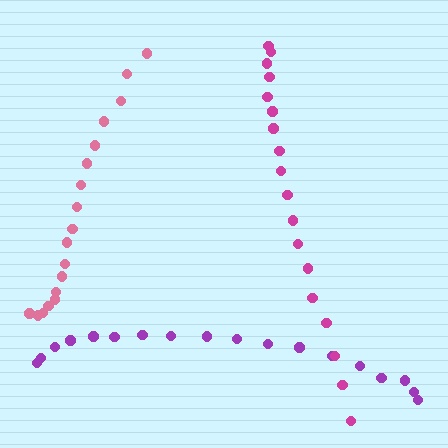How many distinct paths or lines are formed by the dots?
There are 3 distinct paths.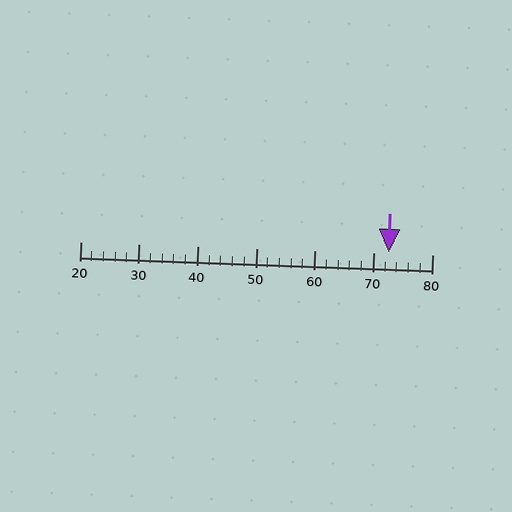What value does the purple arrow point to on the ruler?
The purple arrow points to approximately 73.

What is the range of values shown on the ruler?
The ruler shows values from 20 to 80.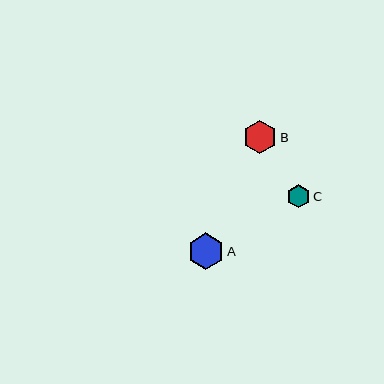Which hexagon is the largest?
Hexagon A is the largest with a size of approximately 37 pixels.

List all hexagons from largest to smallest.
From largest to smallest: A, B, C.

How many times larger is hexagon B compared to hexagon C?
Hexagon B is approximately 1.5 times the size of hexagon C.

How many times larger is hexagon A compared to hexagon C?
Hexagon A is approximately 1.6 times the size of hexagon C.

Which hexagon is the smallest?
Hexagon C is the smallest with a size of approximately 23 pixels.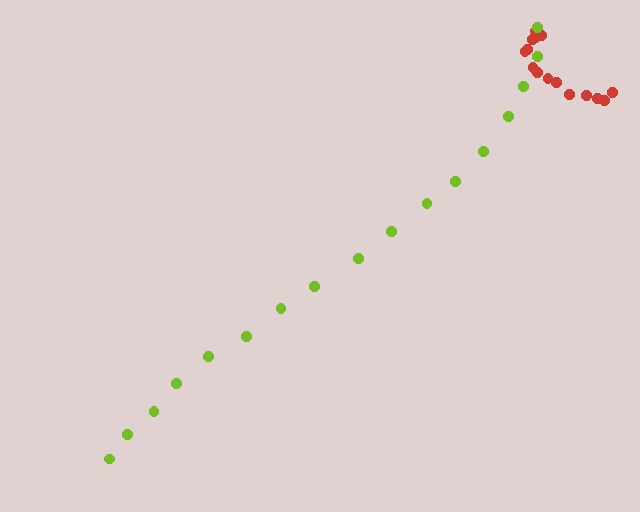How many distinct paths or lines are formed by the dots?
There are 2 distinct paths.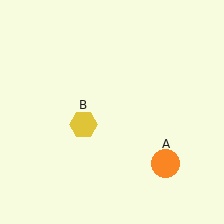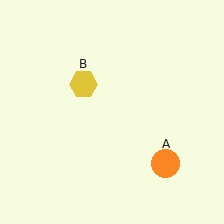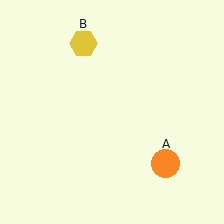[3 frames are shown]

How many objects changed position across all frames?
1 object changed position: yellow hexagon (object B).